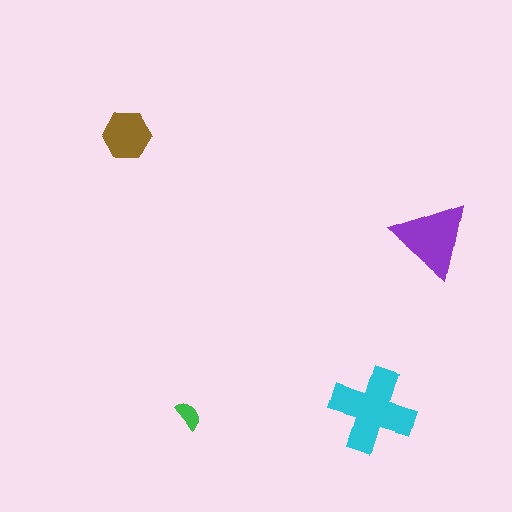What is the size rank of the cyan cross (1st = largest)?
1st.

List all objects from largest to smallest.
The cyan cross, the purple triangle, the brown hexagon, the green semicircle.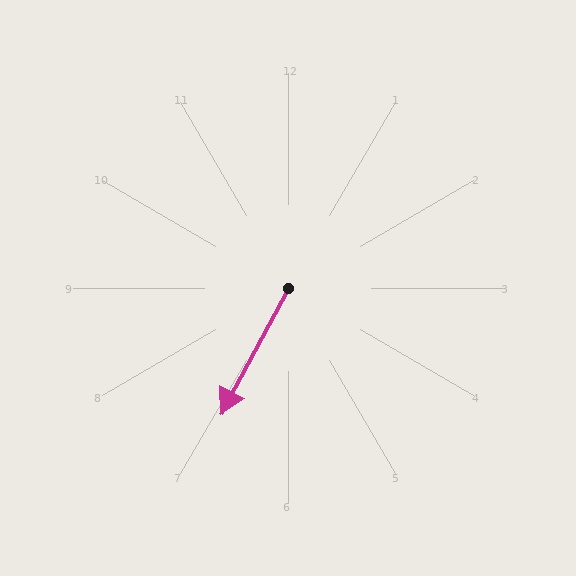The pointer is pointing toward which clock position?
Roughly 7 o'clock.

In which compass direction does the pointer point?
Southwest.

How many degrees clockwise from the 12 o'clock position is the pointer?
Approximately 208 degrees.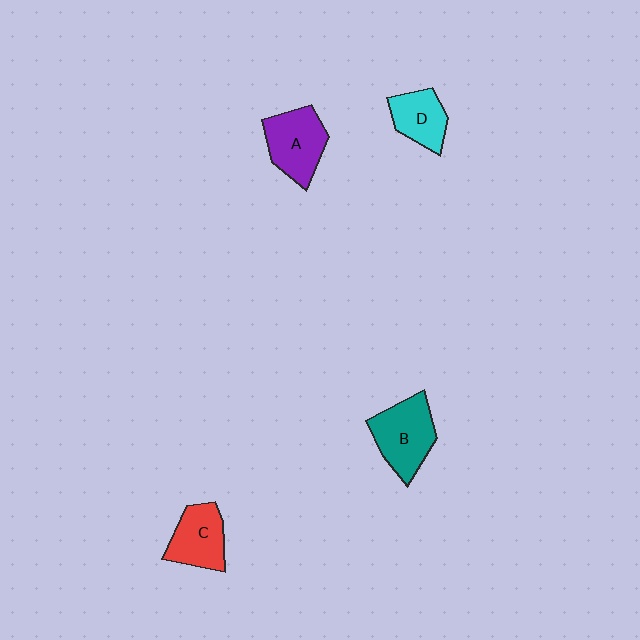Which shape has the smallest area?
Shape D (cyan).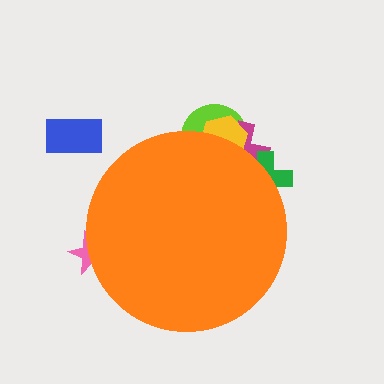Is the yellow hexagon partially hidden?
Yes, the yellow hexagon is partially hidden behind the orange circle.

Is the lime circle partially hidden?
Yes, the lime circle is partially hidden behind the orange circle.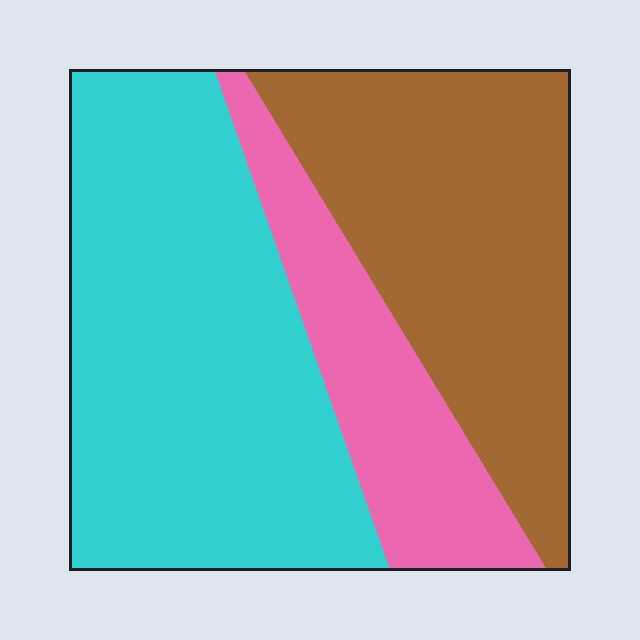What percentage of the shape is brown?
Brown covers about 35% of the shape.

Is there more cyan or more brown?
Cyan.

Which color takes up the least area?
Pink, at roughly 20%.